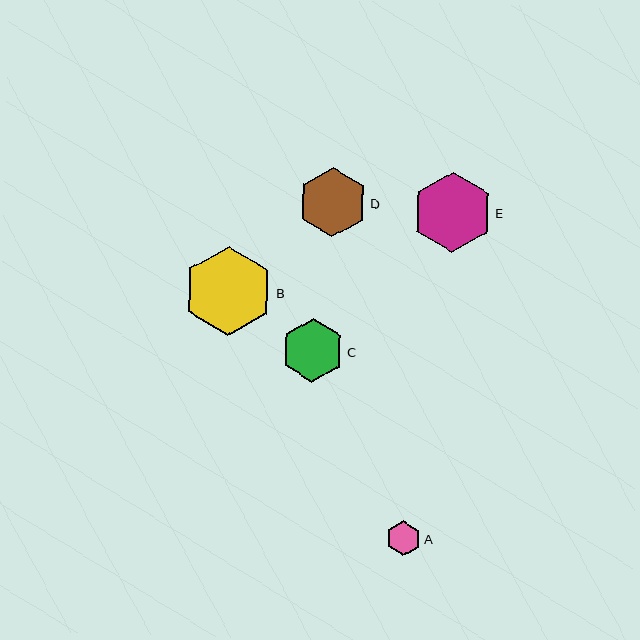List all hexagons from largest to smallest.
From largest to smallest: B, E, D, C, A.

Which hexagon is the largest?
Hexagon B is the largest with a size of approximately 89 pixels.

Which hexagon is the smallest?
Hexagon A is the smallest with a size of approximately 35 pixels.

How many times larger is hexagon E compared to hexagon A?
Hexagon E is approximately 2.3 times the size of hexagon A.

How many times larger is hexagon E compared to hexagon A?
Hexagon E is approximately 2.3 times the size of hexagon A.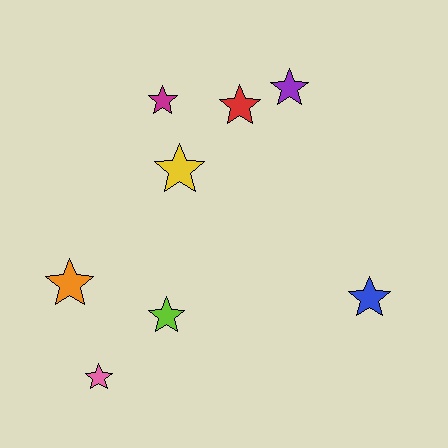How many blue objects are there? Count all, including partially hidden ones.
There is 1 blue object.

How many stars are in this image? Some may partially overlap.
There are 8 stars.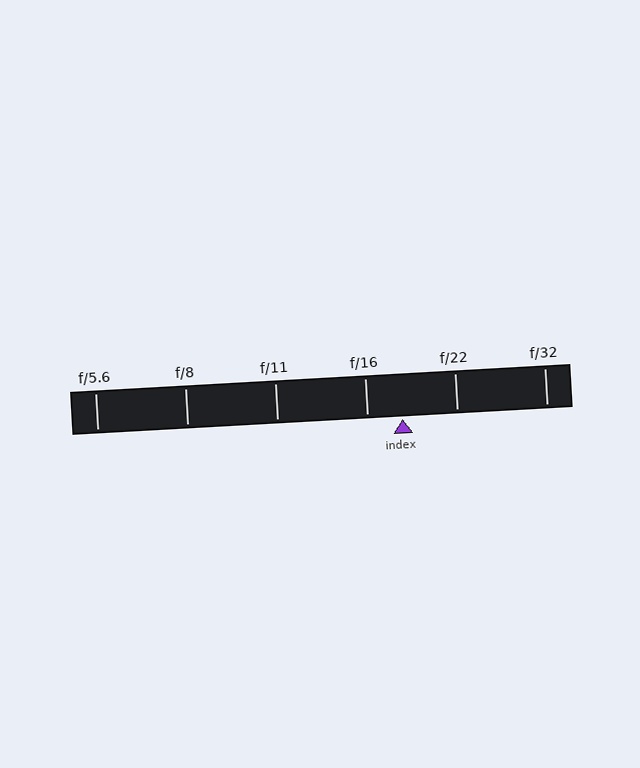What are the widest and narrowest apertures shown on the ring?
The widest aperture shown is f/5.6 and the narrowest is f/32.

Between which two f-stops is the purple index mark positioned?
The index mark is between f/16 and f/22.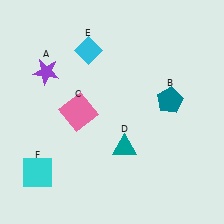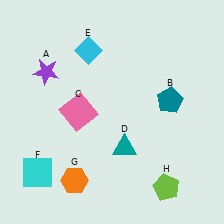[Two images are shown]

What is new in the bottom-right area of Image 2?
A lime pentagon (H) was added in the bottom-right area of Image 2.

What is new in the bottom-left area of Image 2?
An orange hexagon (G) was added in the bottom-left area of Image 2.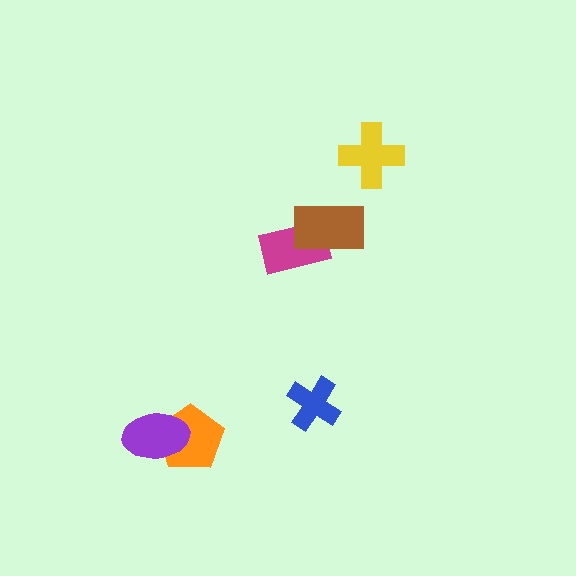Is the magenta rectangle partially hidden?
Yes, it is partially covered by another shape.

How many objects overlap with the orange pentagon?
1 object overlaps with the orange pentagon.